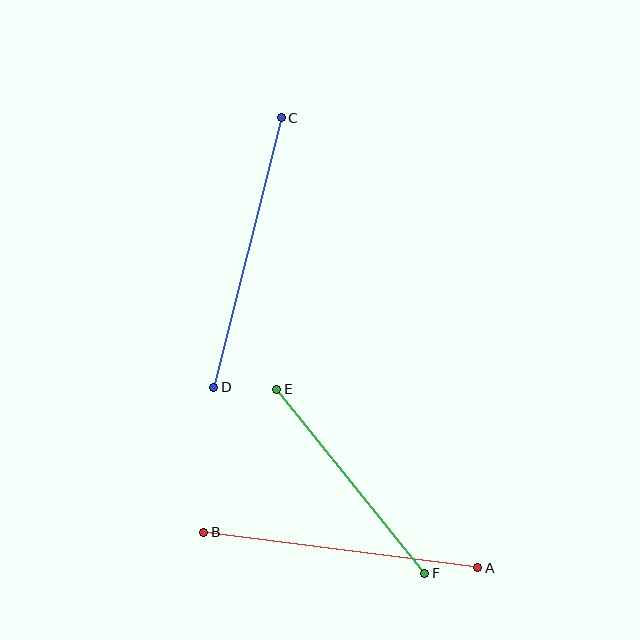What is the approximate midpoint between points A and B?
The midpoint is at approximately (341, 550) pixels.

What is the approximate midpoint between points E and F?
The midpoint is at approximately (351, 481) pixels.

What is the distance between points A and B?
The distance is approximately 276 pixels.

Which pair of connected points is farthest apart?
Points C and D are farthest apart.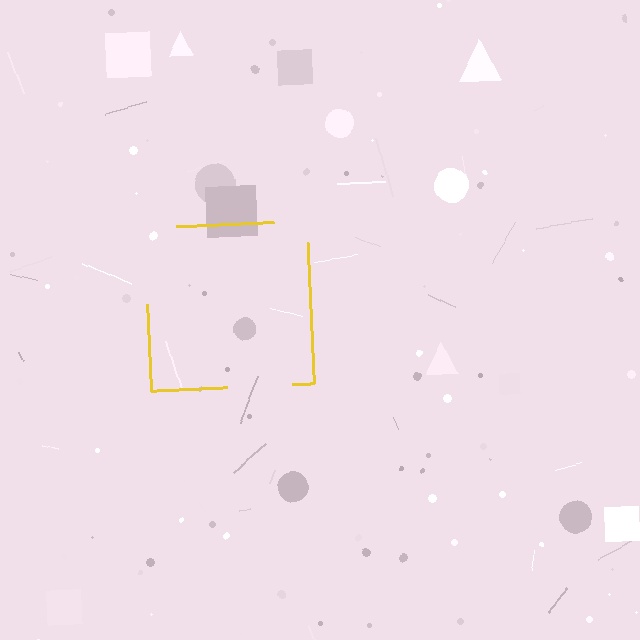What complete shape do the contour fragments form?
The contour fragments form a square.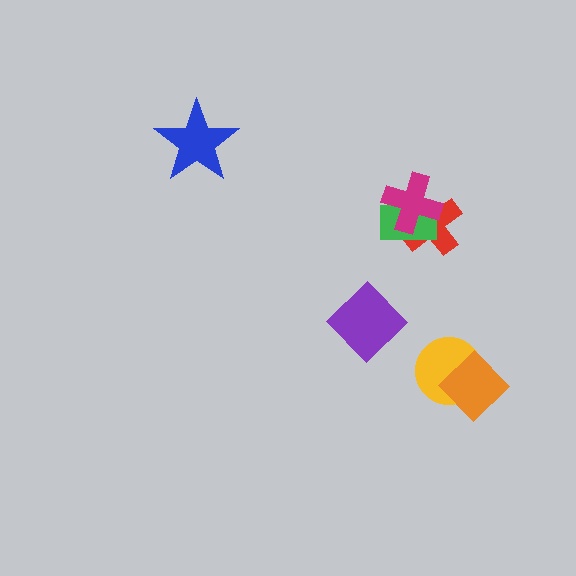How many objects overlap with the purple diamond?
0 objects overlap with the purple diamond.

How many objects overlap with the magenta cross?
2 objects overlap with the magenta cross.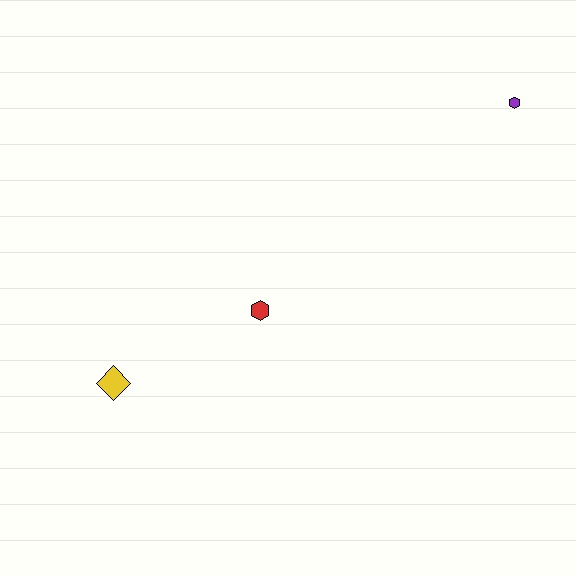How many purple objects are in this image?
There is 1 purple object.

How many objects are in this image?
There are 3 objects.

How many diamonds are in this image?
There is 1 diamond.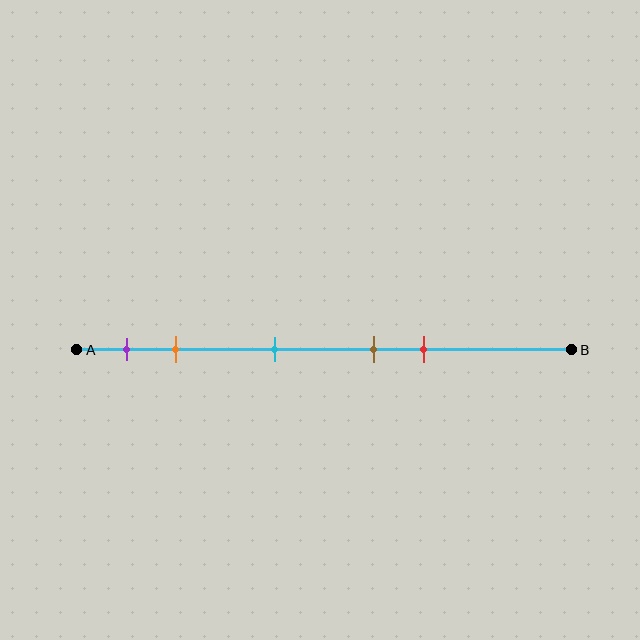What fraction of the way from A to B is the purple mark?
The purple mark is approximately 10% (0.1) of the way from A to B.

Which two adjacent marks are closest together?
The brown and red marks are the closest adjacent pair.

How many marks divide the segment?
There are 5 marks dividing the segment.